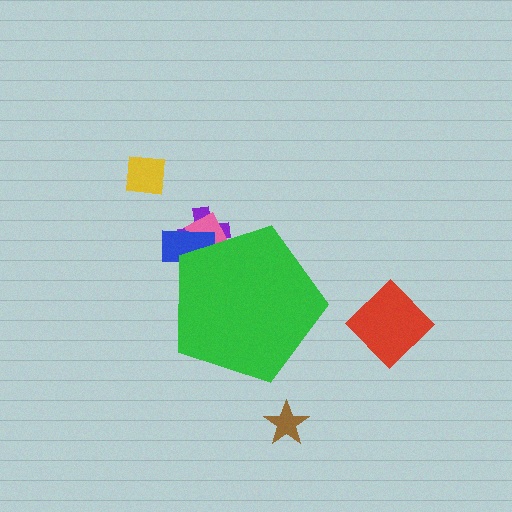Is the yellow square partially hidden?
No, the yellow square is fully visible.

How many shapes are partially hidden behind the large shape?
3 shapes are partially hidden.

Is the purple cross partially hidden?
Yes, the purple cross is partially hidden behind the green pentagon.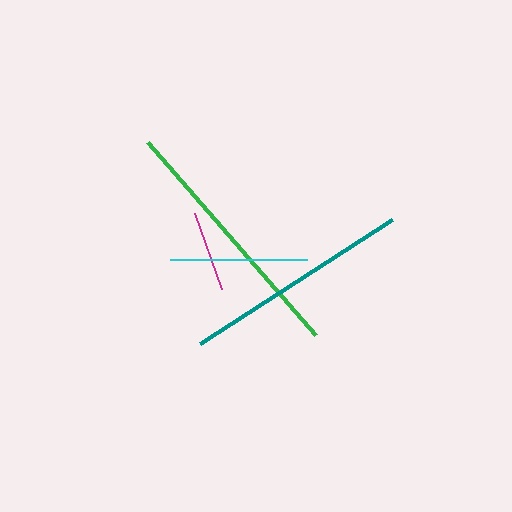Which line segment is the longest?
The green line is the longest at approximately 256 pixels.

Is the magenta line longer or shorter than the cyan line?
The cyan line is longer than the magenta line.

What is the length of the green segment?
The green segment is approximately 256 pixels long.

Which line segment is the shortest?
The magenta line is the shortest at approximately 80 pixels.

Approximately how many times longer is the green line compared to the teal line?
The green line is approximately 1.1 times the length of the teal line.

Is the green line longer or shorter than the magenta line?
The green line is longer than the magenta line.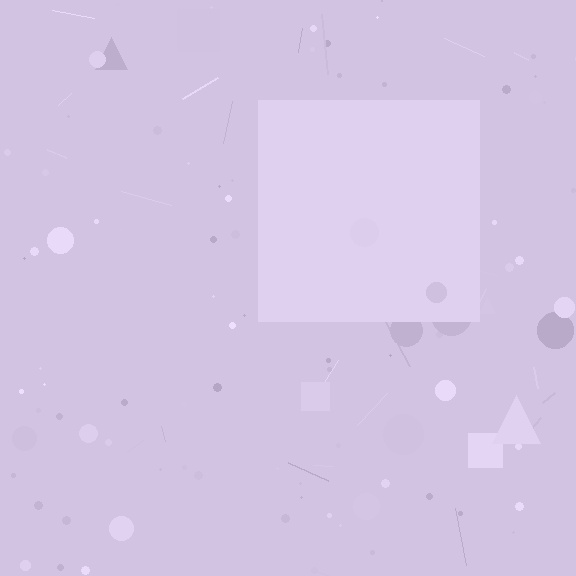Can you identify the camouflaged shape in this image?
The camouflaged shape is a square.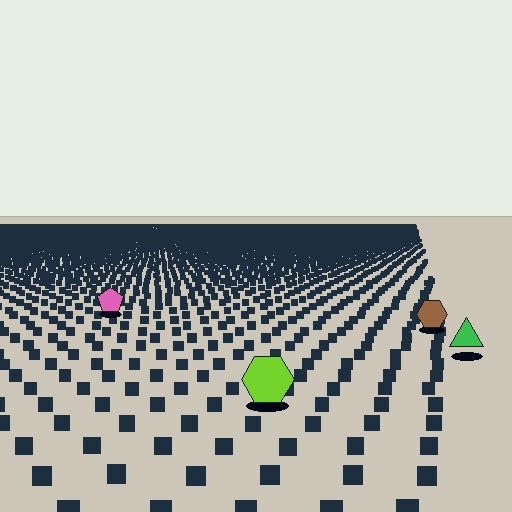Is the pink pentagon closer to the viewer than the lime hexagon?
No. The lime hexagon is closer — you can tell from the texture gradient: the ground texture is coarser near it.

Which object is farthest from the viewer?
The pink pentagon is farthest from the viewer. It appears smaller and the ground texture around it is denser.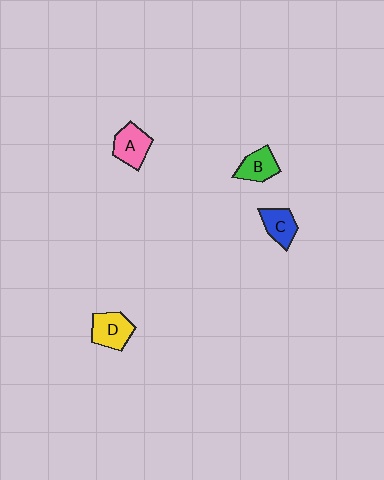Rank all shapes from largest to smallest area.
From largest to smallest: D (yellow), A (pink), B (green), C (blue).